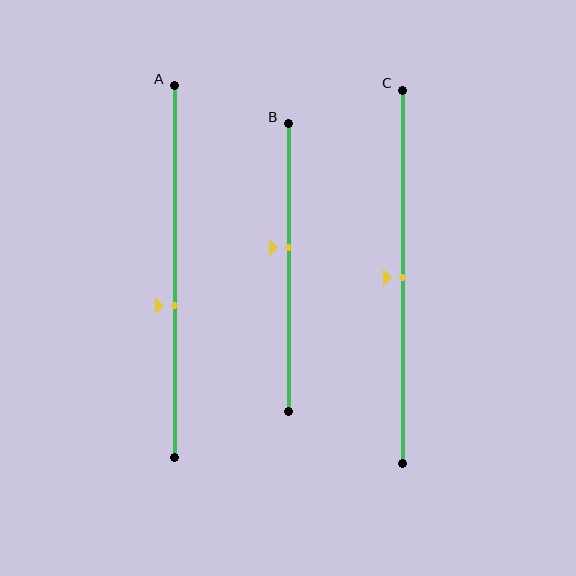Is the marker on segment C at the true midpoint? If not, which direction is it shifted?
Yes, the marker on segment C is at the true midpoint.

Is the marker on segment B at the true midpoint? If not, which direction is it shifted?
No, the marker on segment B is shifted upward by about 7% of the segment length.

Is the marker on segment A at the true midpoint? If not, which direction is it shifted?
No, the marker on segment A is shifted downward by about 9% of the segment length.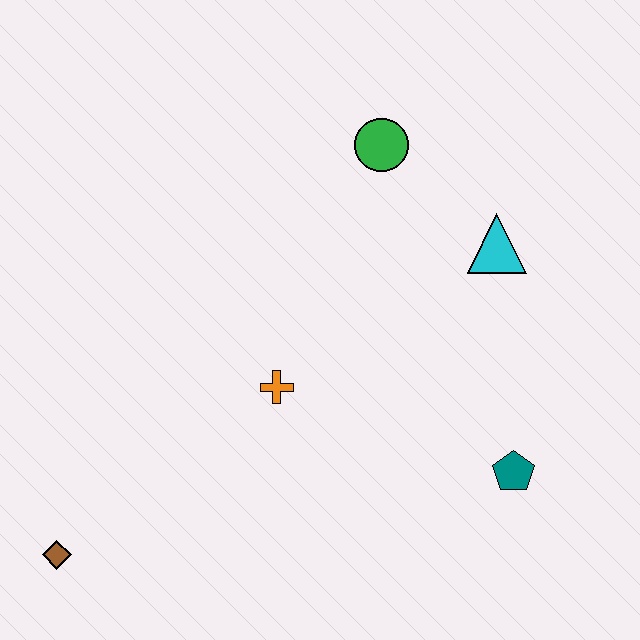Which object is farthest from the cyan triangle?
The brown diamond is farthest from the cyan triangle.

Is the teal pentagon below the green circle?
Yes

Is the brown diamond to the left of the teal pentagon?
Yes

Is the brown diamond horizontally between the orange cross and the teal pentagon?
No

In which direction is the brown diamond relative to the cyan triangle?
The brown diamond is to the left of the cyan triangle.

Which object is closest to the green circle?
The cyan triangle is closest to the green circle.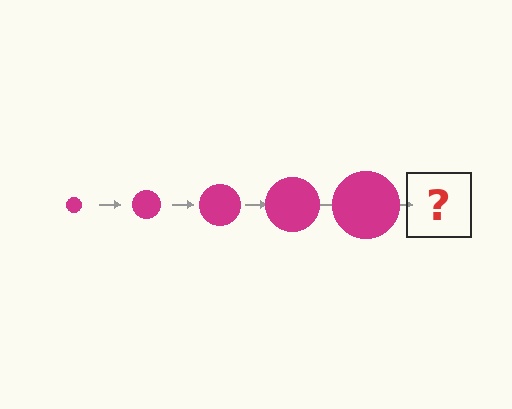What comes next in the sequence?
The next element should be a magenta circle, larger than the previous one.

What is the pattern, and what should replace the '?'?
The pattern is that the circle gets progressively larger each step. The '?' should be a magenta circle, larger than the previous one.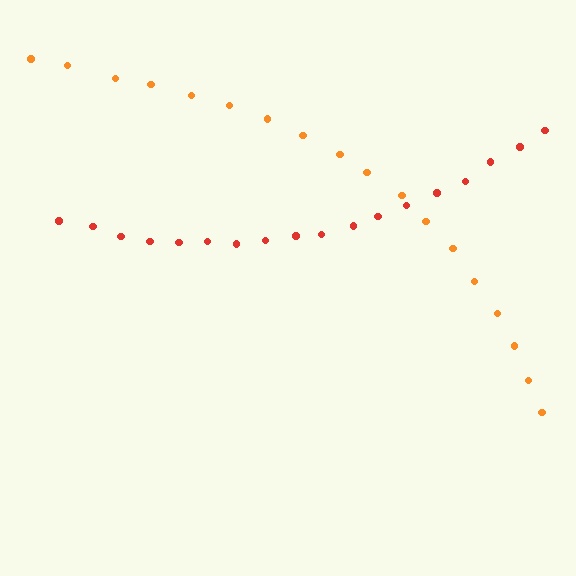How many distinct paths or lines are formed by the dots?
There are 2 distinct paths.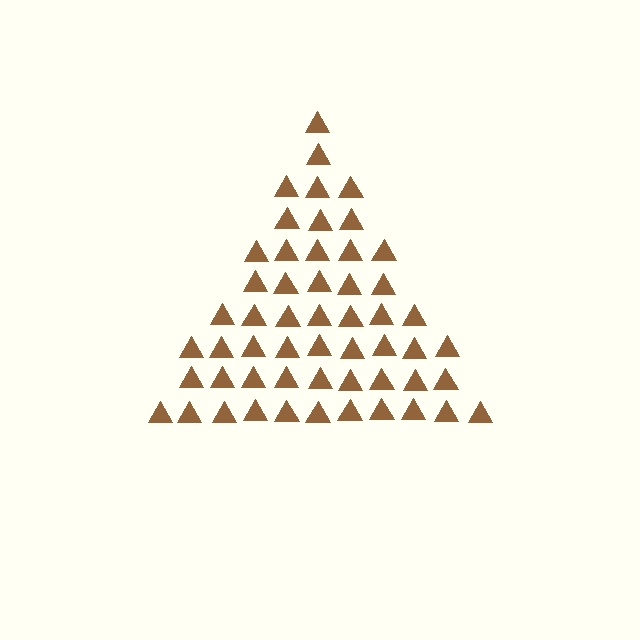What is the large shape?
The large shape is a triangle.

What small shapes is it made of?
It is made of small triangles.